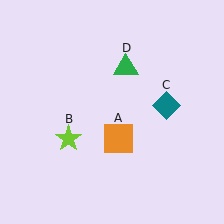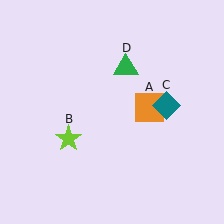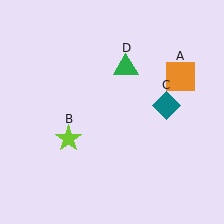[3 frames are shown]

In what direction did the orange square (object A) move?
The orange square (object A) moved up and to the right.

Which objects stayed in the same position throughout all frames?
Lime star (object B) and teal diamond (object C) and green triangle (object D) remained stationary.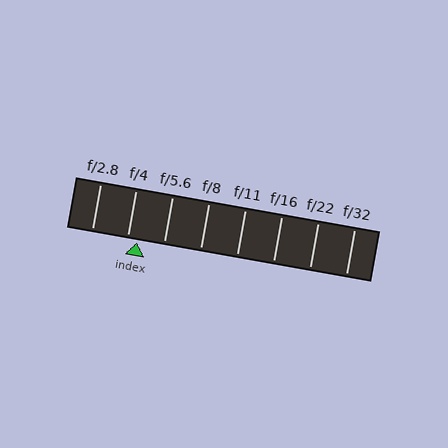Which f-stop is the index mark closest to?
The index mark is closest to f/4.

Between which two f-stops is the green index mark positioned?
The index mark is between f/4 and f/5.6.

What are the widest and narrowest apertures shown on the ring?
The widest aperture shown is f/2.8 and the narrowest is f/32.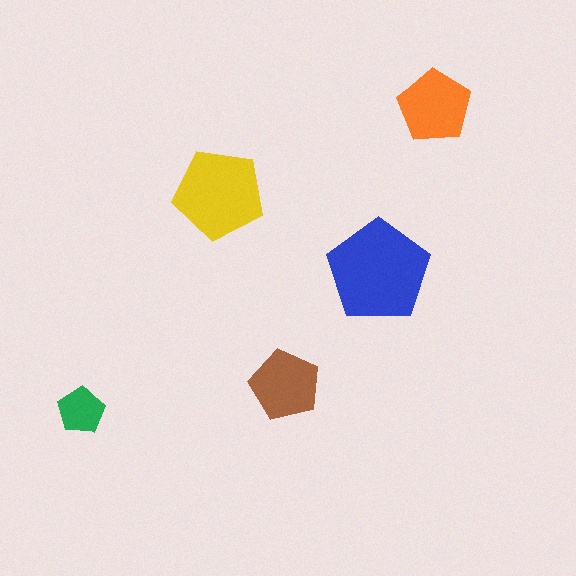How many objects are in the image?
There are 5 objects in the image.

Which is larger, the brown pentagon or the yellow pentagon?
The yellow one.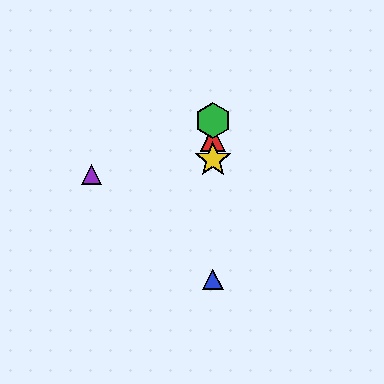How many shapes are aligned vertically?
4 shapes (the red triangle, the blue triangle, the green hexagon, the yellow star) are aligned vertically.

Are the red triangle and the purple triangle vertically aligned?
No, the red triangle is at x≈213 and the purple triangle is at x≈91.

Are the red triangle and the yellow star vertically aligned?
Yes, both are at x≈213.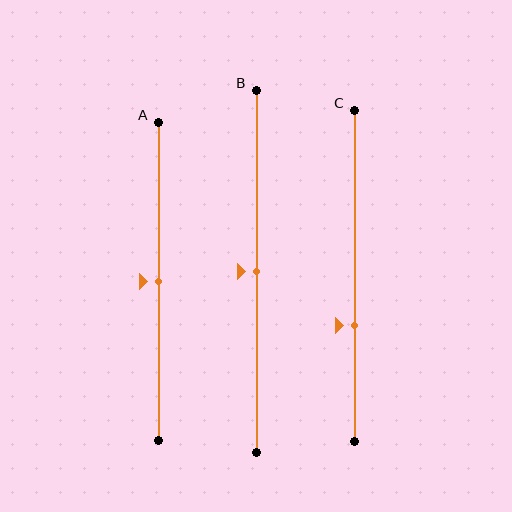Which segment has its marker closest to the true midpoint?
Segment A has its marker closest to the true midpoint.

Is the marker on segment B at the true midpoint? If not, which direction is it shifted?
Yes, the marker on segment B is at the true midpoint.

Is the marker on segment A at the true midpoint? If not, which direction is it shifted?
Yes, the marker on segment A is at the true midpoint.